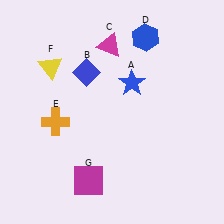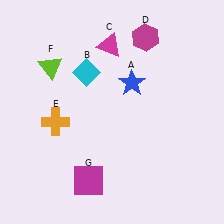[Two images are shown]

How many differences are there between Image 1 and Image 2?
There are 3 differences between the two images.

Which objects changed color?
B changed from blue to cyan. D changed from blue to magenta. F changed from yellow to lime.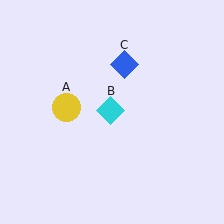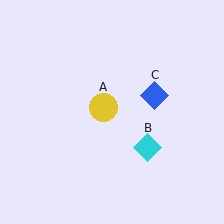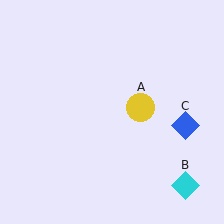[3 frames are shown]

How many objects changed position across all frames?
3 objects changed position: yellow circle (object A), cyan diamond (object B), blue diamond (object C).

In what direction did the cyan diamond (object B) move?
The cyan diamond (object B) moved down and to the right.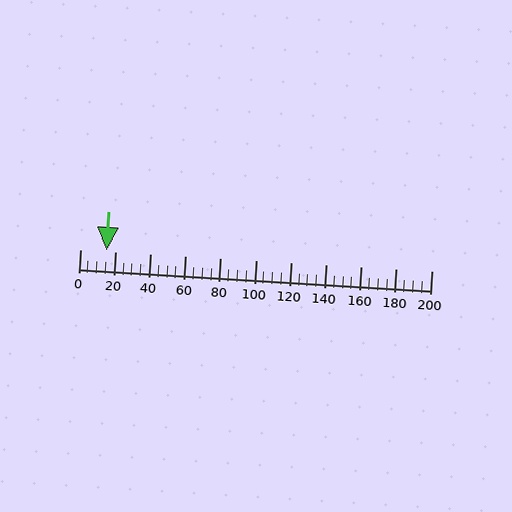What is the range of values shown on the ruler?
The ruler shows values from 0 to 200.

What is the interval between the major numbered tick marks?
The major tick marks are spaced 20 units apart.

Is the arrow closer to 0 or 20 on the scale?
The arrow is closer to 20.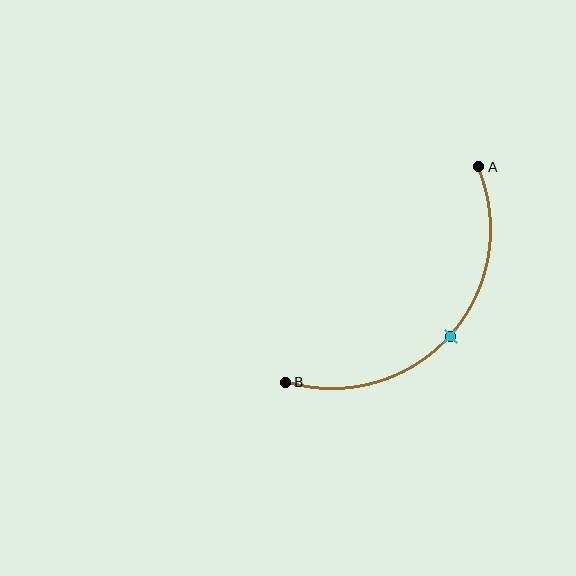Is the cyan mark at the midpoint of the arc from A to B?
Yes. The cyan mark lies on the arc at equal arc-length from both A and B — it is the arc midpoint.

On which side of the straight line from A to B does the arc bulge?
The arc bulges below and to the right of the straight line connecting A and B.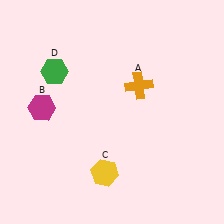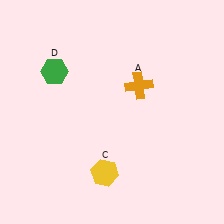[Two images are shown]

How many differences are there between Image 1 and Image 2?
There is 1 difference between the two images.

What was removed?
The magenta hexagon (B) was removed in Image 2.